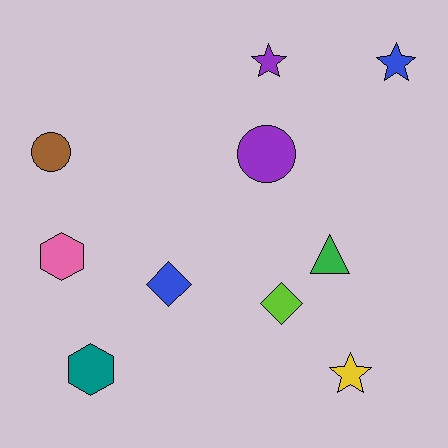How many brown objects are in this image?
There is 1 brown object.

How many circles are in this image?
There are 2 circles.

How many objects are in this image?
There are 10 objects.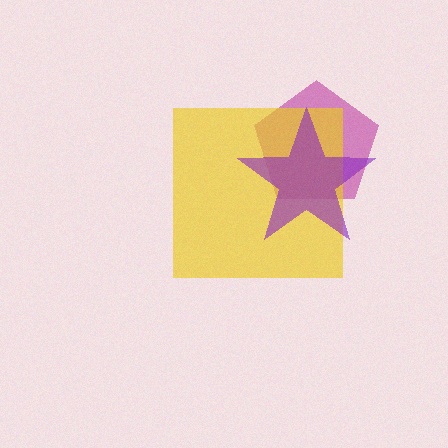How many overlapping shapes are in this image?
There are 3 overlapping shapes in the image.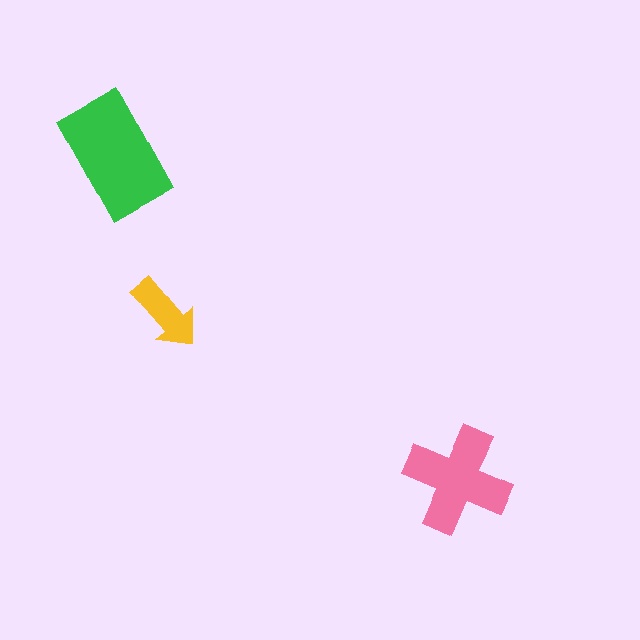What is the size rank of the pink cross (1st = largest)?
2nd.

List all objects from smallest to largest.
The yellow arrow, the pink cross, the green rectangle.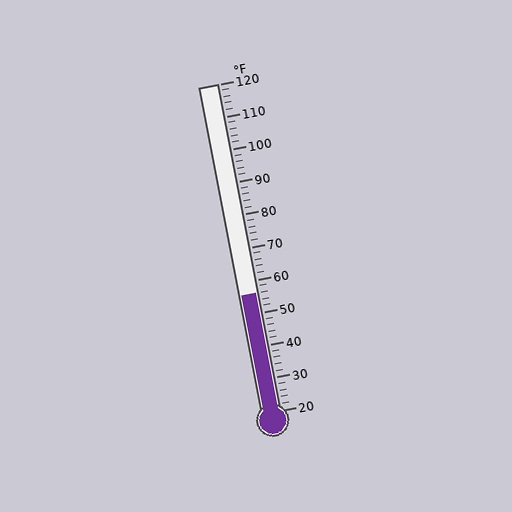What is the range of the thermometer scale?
The thermometer scale ranges from 20°F to 120°F.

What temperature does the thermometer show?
The thermometer shows approximately 56°F.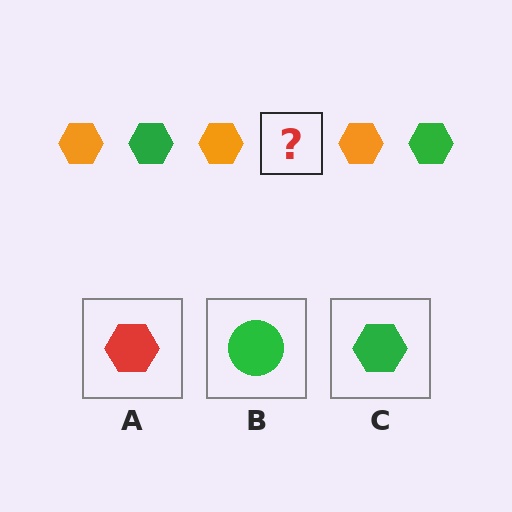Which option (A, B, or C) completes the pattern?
C.